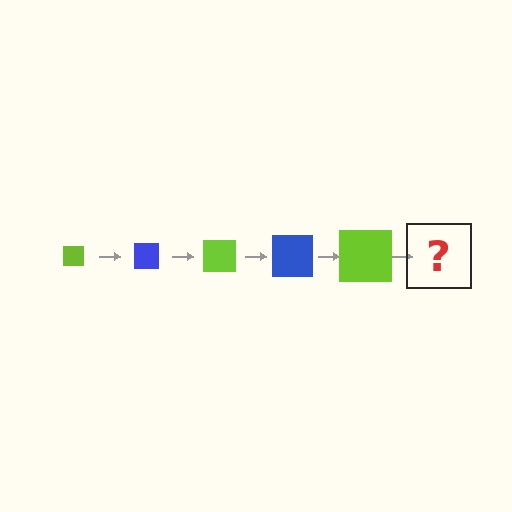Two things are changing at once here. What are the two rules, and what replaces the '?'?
The two rules are that the square grows larger each step and the color cycles through lime and blue. The '?' should be a blue square, larger than the previous one.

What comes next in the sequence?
The next element should be a blue square, larger than the previous one.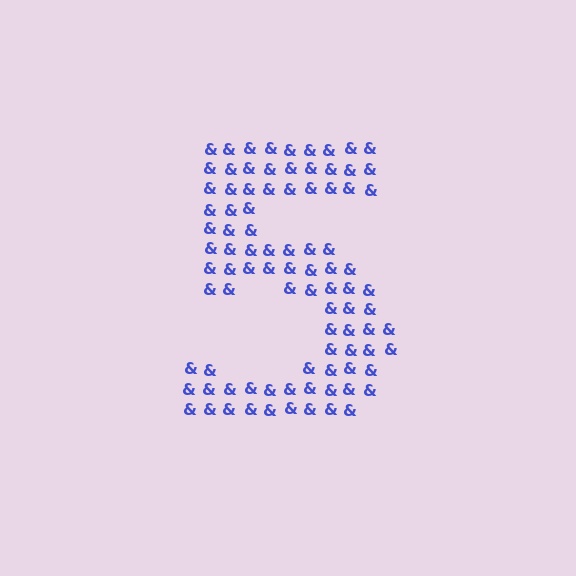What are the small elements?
The small elements are ampersands.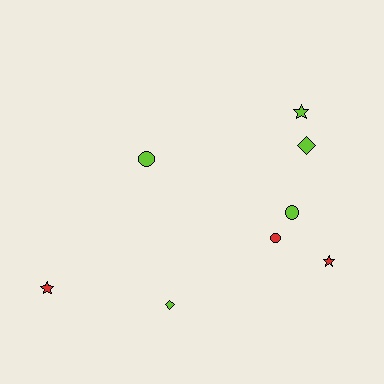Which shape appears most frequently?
Star, with 3 objects.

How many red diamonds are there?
There are no red diamonds.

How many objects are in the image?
There are 8 objects.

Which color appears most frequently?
Lime, with 5 objects.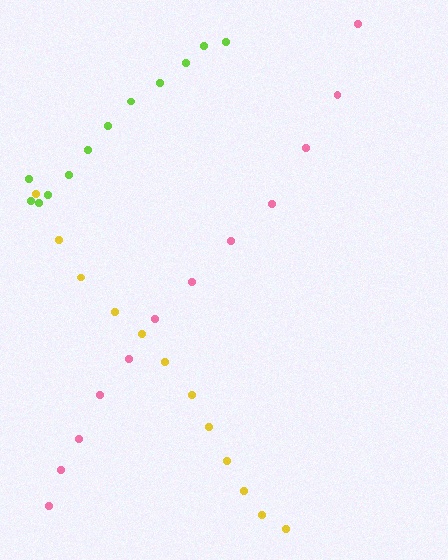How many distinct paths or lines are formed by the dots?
There are 3 distinct paths.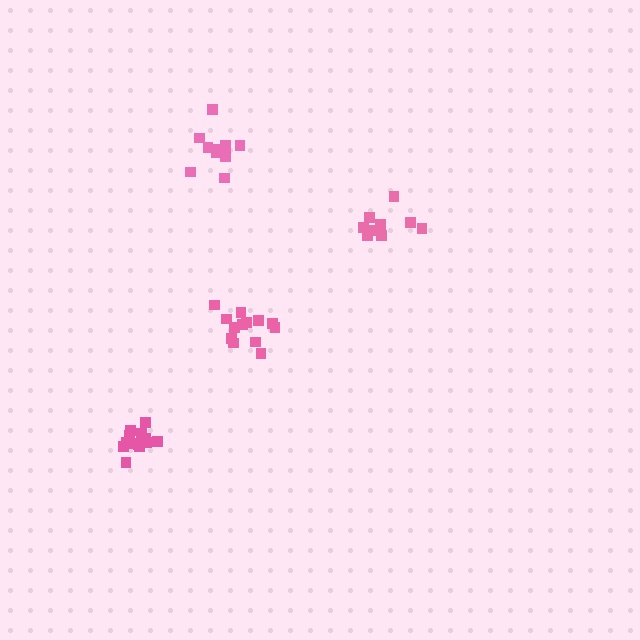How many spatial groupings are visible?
There are 4 spatial groupings.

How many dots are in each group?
Group 1: 10 dots, Group 2: 11 dots, Group 3: 13 dots, Group 4: 14 dots (48 total).